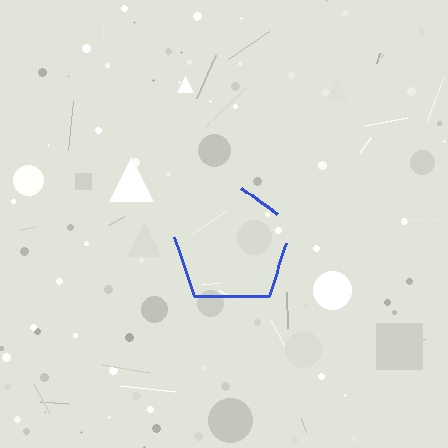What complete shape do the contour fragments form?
The contour fragments form a pentagon.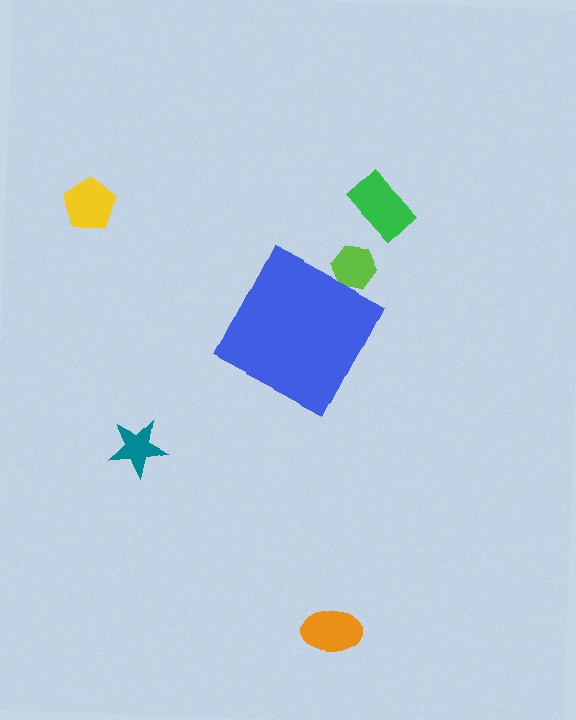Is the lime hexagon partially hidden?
Yes, the lime hexagon is partially hidden behind the blue diamond.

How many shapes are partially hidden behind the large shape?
1 shape is partially hidden.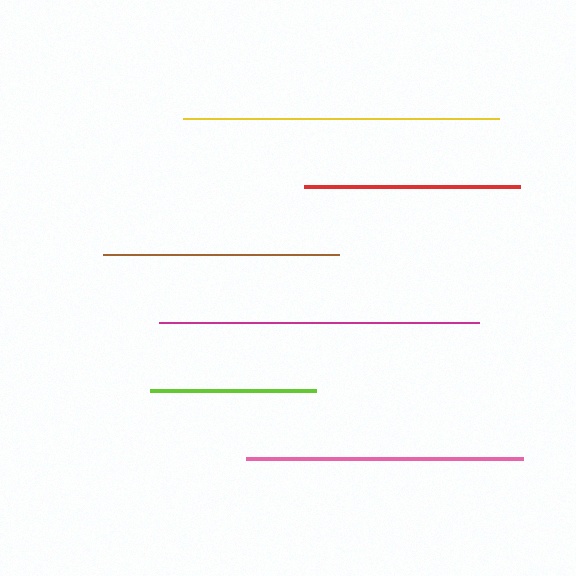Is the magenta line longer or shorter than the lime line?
The magenta line is longer than the lime line.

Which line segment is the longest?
The magenta line is the longest at approximately 320 pixels.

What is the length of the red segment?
The red segment is approximately 215 pixels long.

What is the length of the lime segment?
The lime segment is approximately 165 pixels long.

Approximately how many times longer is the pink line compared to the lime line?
The pink line is approximately 1.7 times the length of the lime line.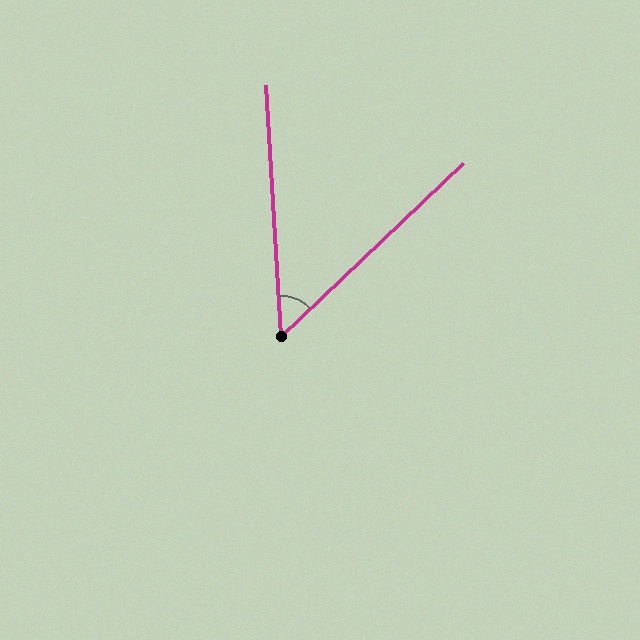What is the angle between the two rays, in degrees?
Approximately 50 degrees.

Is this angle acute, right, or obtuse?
It is acute.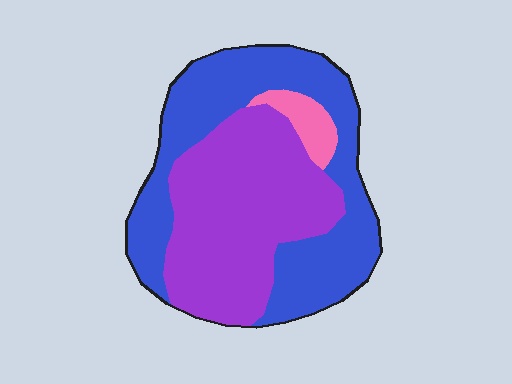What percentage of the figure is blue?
Blue takes up between a third and a half of the figure.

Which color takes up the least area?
Pink, at roughly 5%.